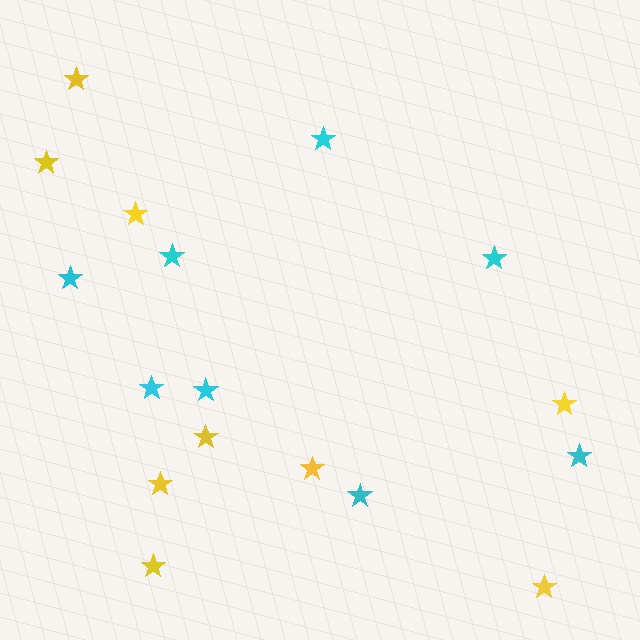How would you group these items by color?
There are 2 groups: one group of cyan stars (8) and one group of yellow stars (9).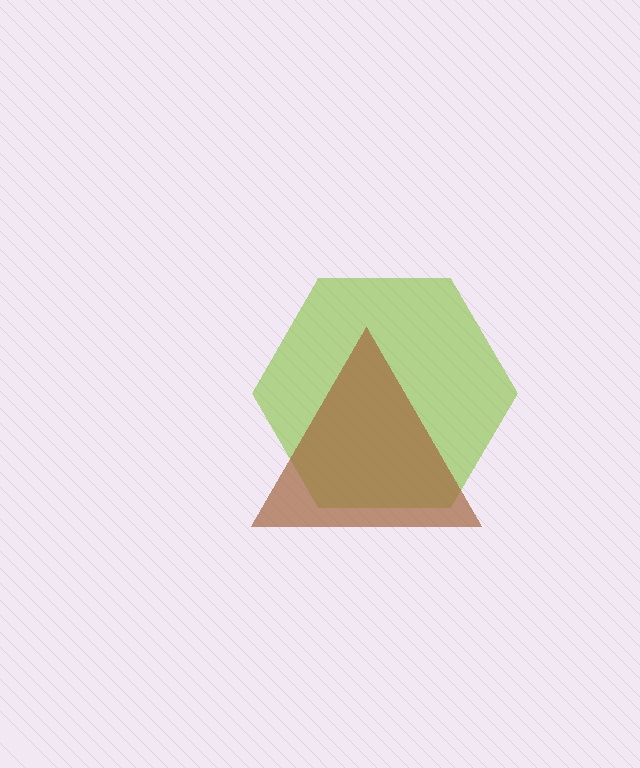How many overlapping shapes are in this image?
There are 2 overlapping shapes in the image.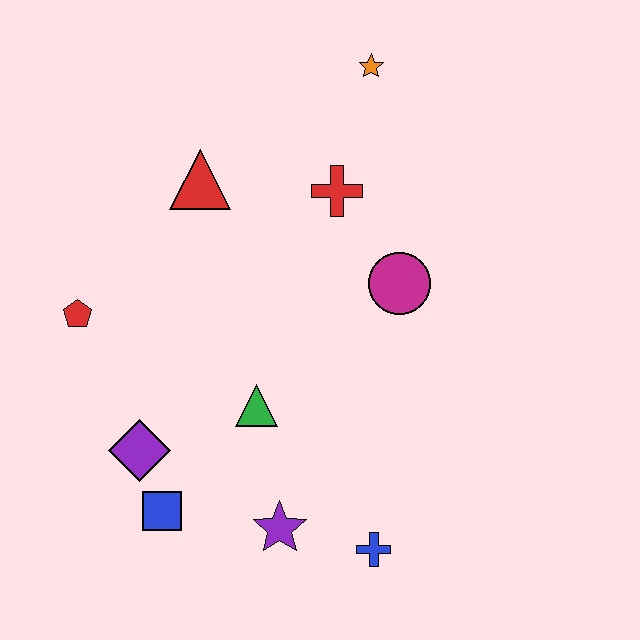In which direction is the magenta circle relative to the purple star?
The magenta circle is above the purple star.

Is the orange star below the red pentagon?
No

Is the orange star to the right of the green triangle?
Yes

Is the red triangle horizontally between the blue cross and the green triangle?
No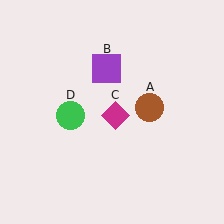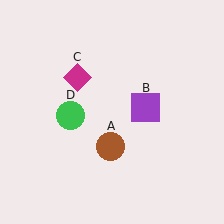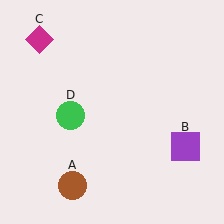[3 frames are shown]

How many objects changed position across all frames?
3 objects changed position: brown circle (object A), purple square (object B), magenta diamond (object C).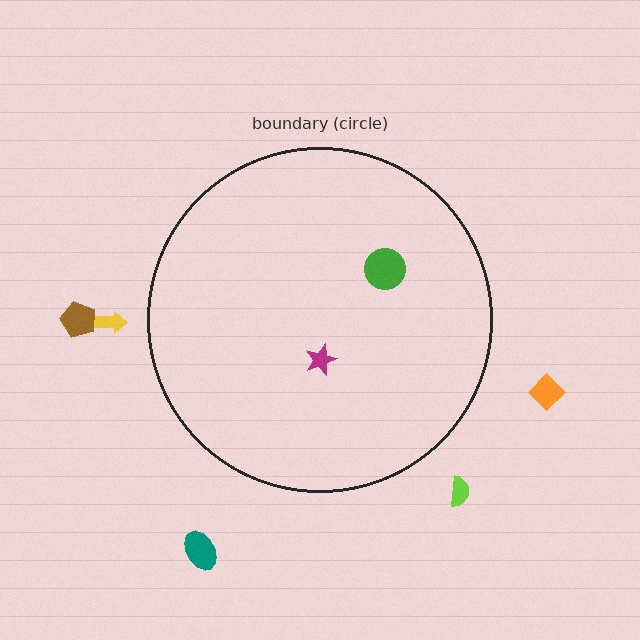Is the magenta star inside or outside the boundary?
Inside.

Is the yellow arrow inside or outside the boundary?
Outside.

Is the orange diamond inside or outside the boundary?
Outside.